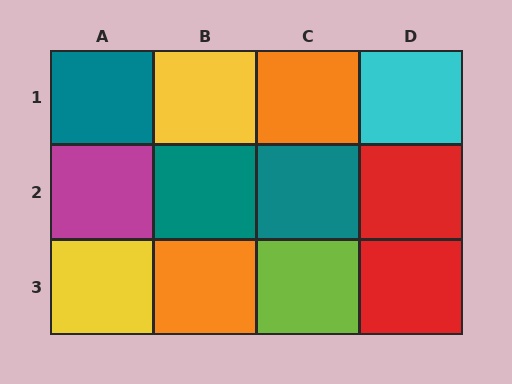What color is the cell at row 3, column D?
Red.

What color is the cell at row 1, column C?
Orange.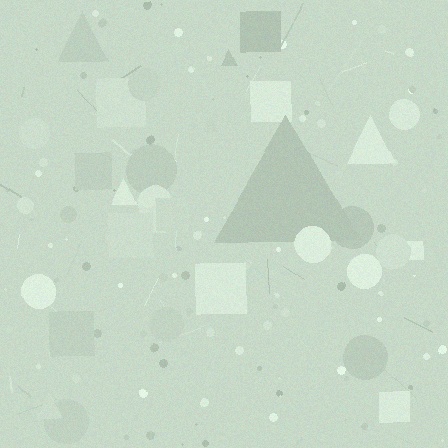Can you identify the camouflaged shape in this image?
The camouflaged shape is a triangle.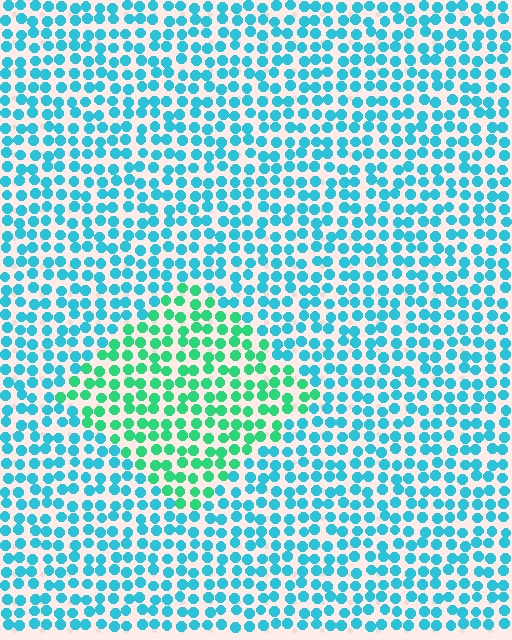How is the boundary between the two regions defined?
The boundary is defined purely by a slight shift in hue (about 40 degrees). Spacing, size, and orientation are identical on both sides.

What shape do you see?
I see a diamond.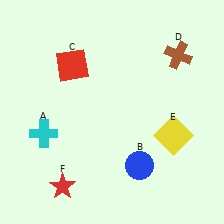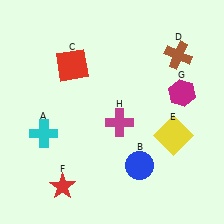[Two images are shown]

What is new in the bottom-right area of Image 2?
A magenta cross (H) was added in the bottom-right area of Image 2.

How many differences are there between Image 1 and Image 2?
There are 2 differences between the two images.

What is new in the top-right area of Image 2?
A magenta hexagon (G) was added in the top-right area of Image 2.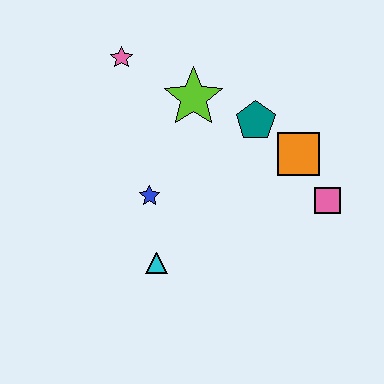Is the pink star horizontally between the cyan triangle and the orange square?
No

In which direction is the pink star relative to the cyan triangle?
The pink star is above the cyan triangle.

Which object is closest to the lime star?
The teal pentagon is closest to the lime star.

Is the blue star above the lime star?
No